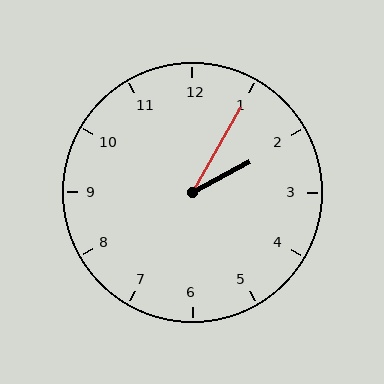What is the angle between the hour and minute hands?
Approximately 32 degrees.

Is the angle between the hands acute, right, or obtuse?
It is acute.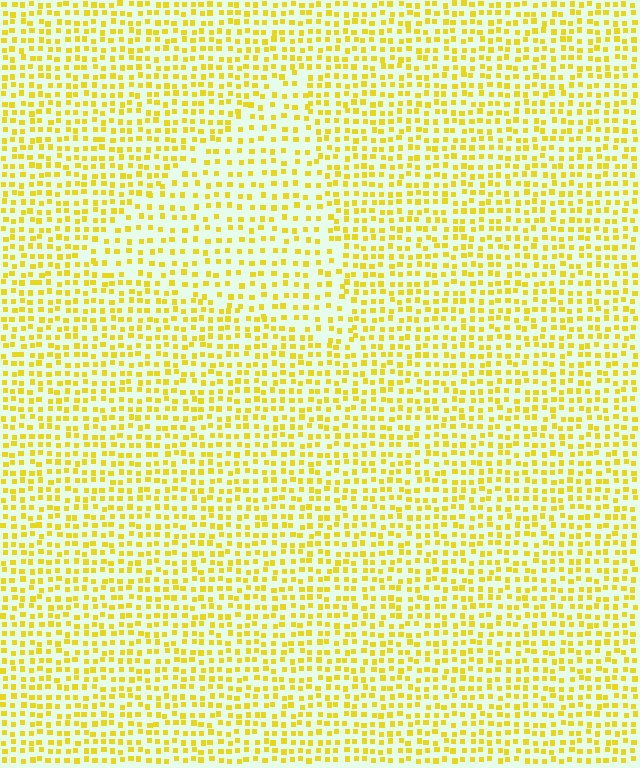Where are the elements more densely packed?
The elements are more densely packed outside the triangle boundary.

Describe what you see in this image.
The image contains small yellow elements arranged at two different densities. A triangle-shaped region is visible where the elements are less densely packed than the surrounding area.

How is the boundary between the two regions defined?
The boundary is defined by a change in element density (approximately 1.5x ratio). All elements are the same color, size, and shape.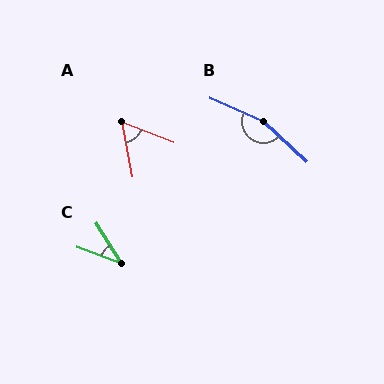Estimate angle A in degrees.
Approximately 57 degrees.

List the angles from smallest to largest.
C (37°), A (57°), B (161°).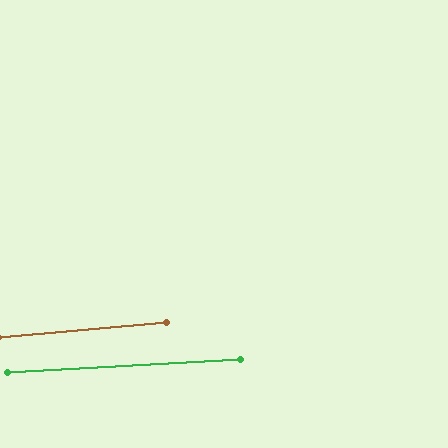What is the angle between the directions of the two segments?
Approximately 2 degrees.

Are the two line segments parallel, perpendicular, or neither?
Parallel — their directions differ by only 1.8°.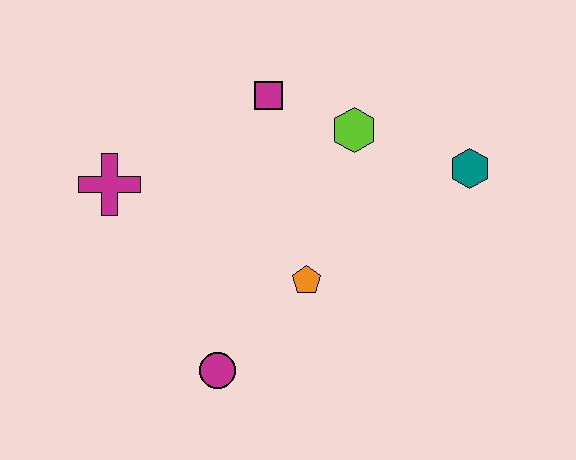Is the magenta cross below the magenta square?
Yes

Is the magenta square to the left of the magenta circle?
No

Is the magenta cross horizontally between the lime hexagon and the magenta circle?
No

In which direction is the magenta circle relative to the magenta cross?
The magenta circle is below the magenta cross.